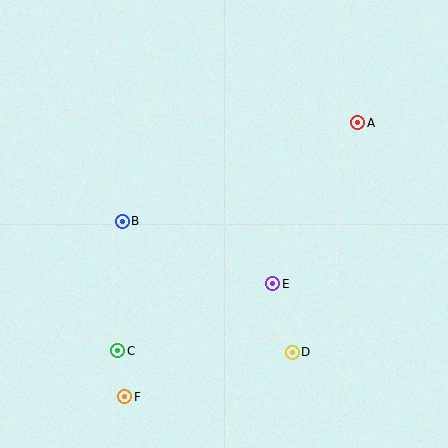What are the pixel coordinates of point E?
Point E is at (273, 284).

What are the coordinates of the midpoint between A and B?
The midpoint between A and B is at (240, 172).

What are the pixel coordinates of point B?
Point B is at (122, 221).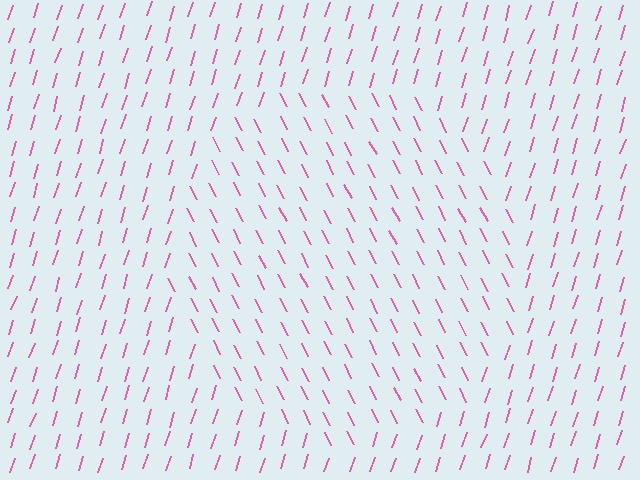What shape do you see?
I see a circle.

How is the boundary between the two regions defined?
The boundary is defined purely by a change in line orientation (approximately 45 degrees difference). All lines are the same color and thickness.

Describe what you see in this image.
The image is filled with small pink line segments. A circle region in the image has lines oriented differently from the surrounding lines, creating a visible texture boundary.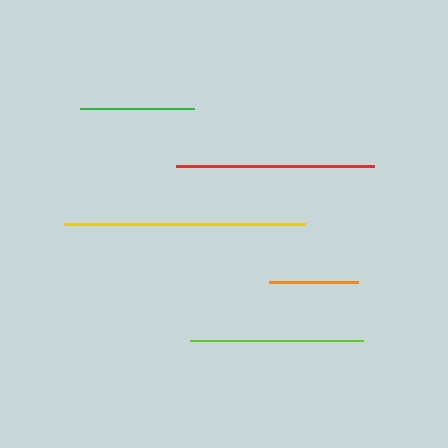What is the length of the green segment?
The green segment is approximately 113 pixels long.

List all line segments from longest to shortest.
From longest to shortest: yellow, red, lime, green, orange.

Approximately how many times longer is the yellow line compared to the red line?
The yellow line is approximately 1.2 times the length of the red line.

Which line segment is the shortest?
The orange line is the shortest at approximately 88 pixels.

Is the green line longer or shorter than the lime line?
The lime line is longer than the green line.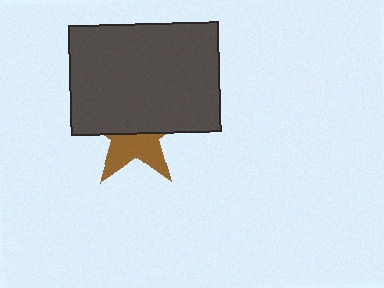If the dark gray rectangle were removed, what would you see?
You would see the complete brown star.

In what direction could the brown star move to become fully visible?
The brown star could move down. That would shift it out from behind the dark gray rectangle entirely.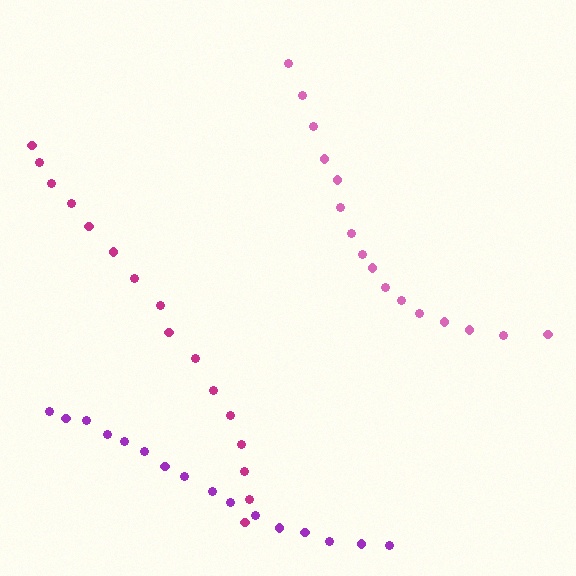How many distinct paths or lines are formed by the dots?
There are 3 distinct paths.